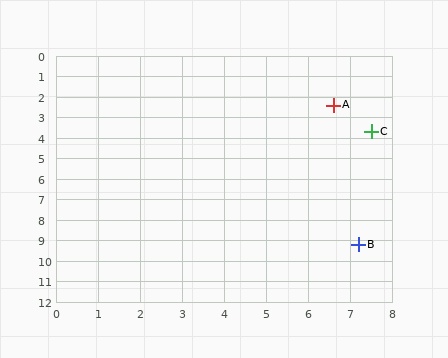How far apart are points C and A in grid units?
Points C and A are about 1.6 grid units apart.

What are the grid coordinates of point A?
Point A is at approximately (6.6, 2.4).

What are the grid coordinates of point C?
Point C is at approximately (7.5, 3.7).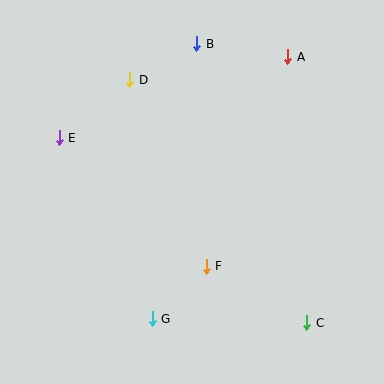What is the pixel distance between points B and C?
The distance between B and C is 300 pixels.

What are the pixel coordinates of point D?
Point D is at (130, 80).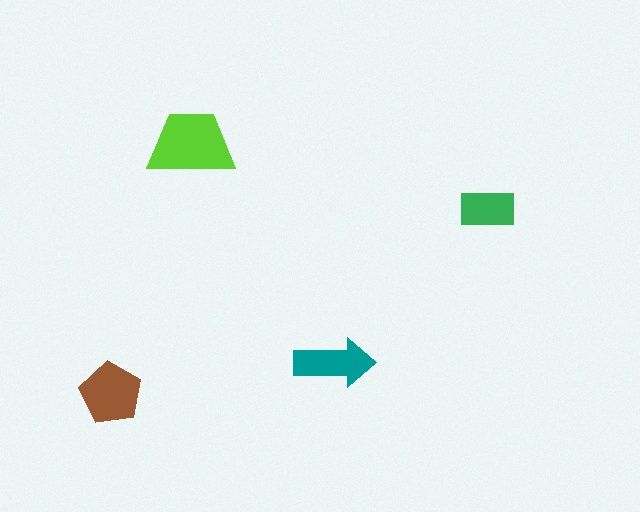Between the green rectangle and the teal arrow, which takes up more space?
The teal arrow.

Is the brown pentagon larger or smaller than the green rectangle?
Larger.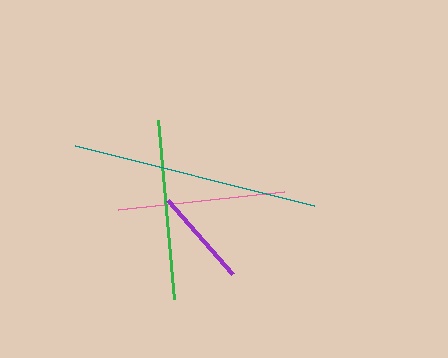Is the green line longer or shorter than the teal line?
The teal line is longer than the green line.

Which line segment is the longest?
The teal line is the longest at approximately 246 pixels.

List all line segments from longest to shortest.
From longest to shortest: teal, green, pink, purple.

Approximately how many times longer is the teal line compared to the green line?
The teal line is approximately 1.4 times the length of the green line.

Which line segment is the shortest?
The purple line is the shortest at approximately 99 pixels.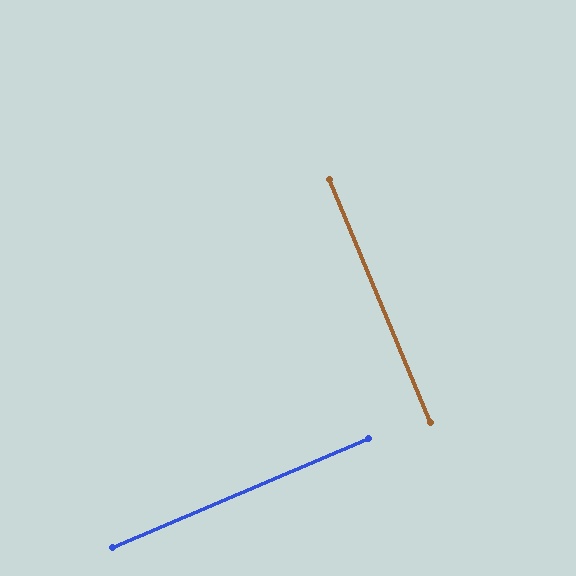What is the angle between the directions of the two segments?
Approximately 89 degrees.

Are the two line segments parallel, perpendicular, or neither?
Perpendicular — they meet at approximately 89°.